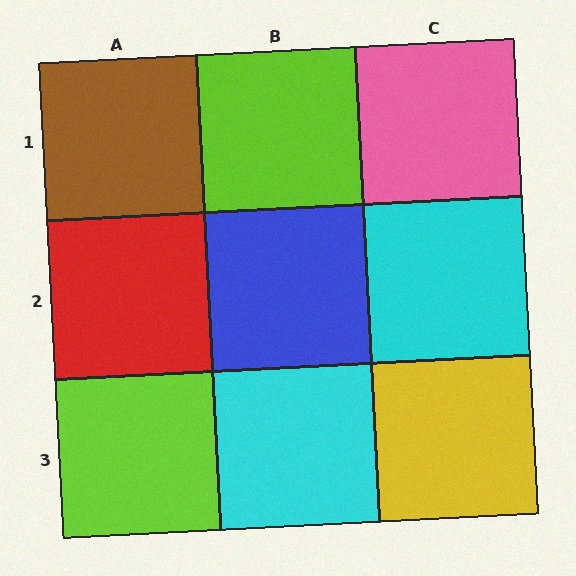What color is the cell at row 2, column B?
Blue.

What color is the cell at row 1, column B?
Lime.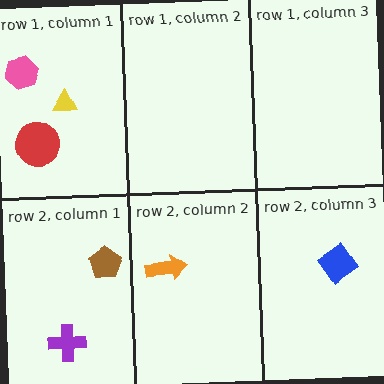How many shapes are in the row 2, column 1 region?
2.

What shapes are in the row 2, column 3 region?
The blue diamond.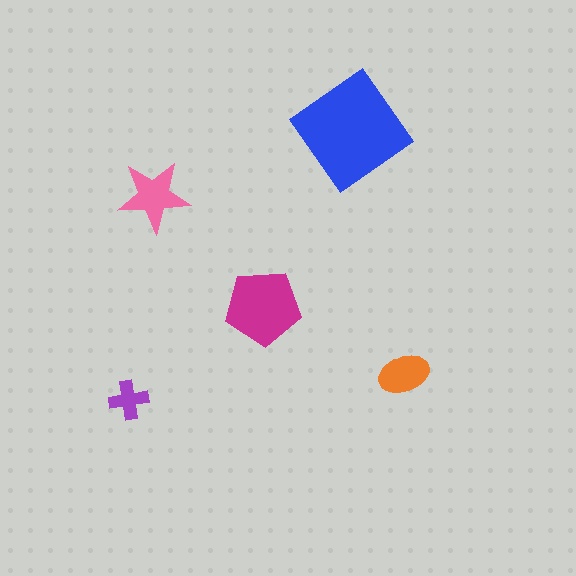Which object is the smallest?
The purple cross.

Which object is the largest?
The blue diamond.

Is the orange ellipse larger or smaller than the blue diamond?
Smaller.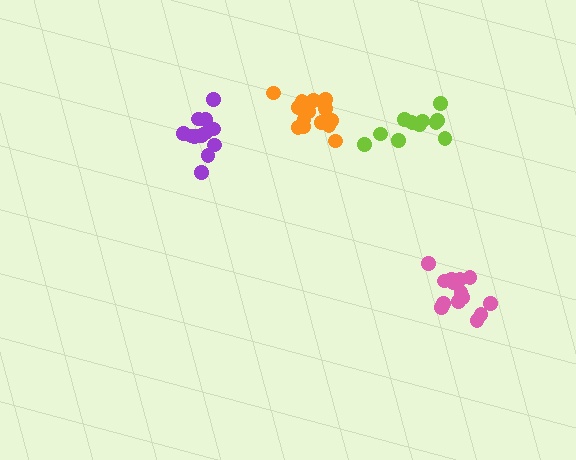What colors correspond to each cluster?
The clusters are colored: purple, lime, orange, pink.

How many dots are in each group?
Group 1: 12 dots, Group 2: 11 dots, Group 3: 15 dots, Group 4: 14 dots (52 total).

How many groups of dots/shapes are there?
There are 4 groups.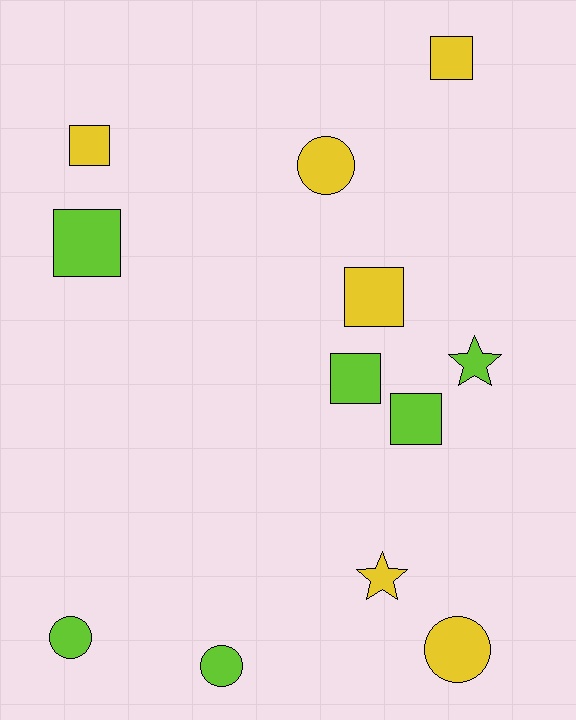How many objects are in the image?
There are 12 objects.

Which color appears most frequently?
Lime, with 6 objects.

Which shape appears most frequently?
Square, with 6 objects.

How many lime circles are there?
There are 2 lime circles.